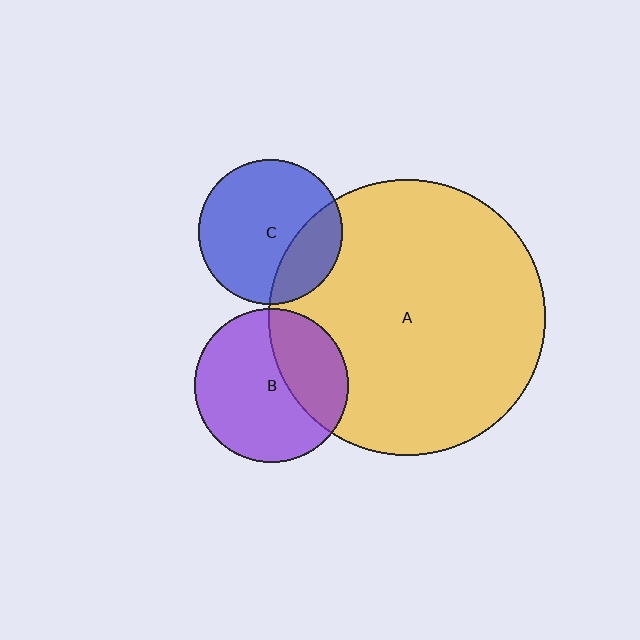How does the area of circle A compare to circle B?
Approximately 3.2 times.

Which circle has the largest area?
Circle A (yellow).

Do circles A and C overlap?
Yes.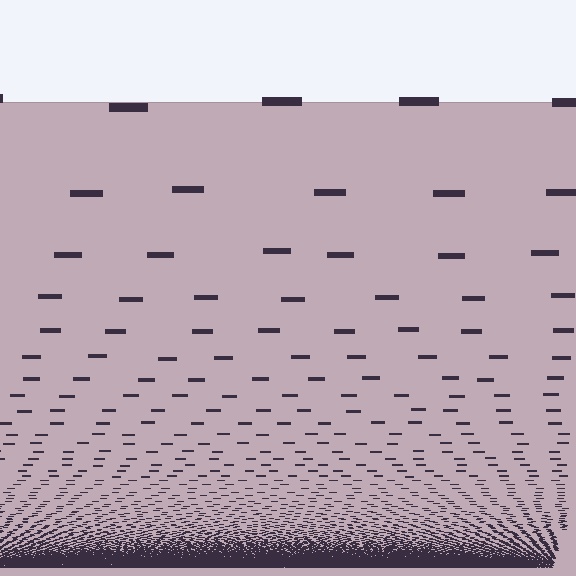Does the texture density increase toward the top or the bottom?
Density increases toward the bottom.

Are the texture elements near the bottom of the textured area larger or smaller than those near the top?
Smaller. The gradient is inverted — elements near the bottom are smaller and denser.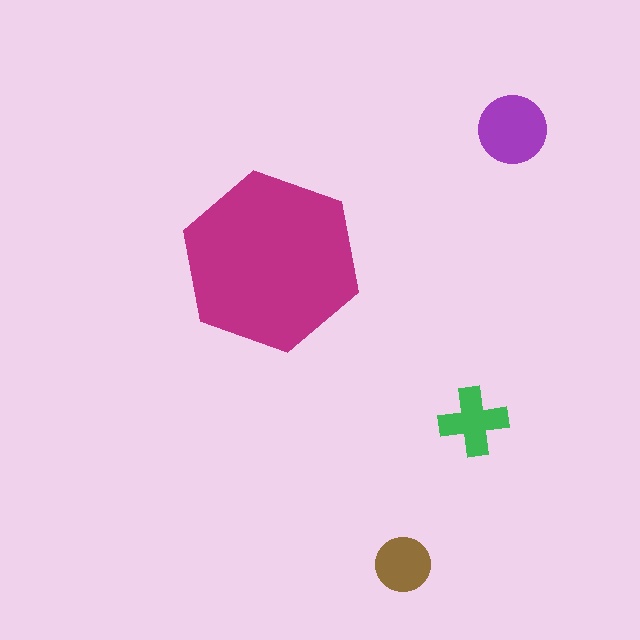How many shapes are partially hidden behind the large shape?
0 shapes are partially hidden.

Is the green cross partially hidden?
No, the green cross is fully visible.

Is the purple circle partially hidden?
No, the purple circle is fully visible.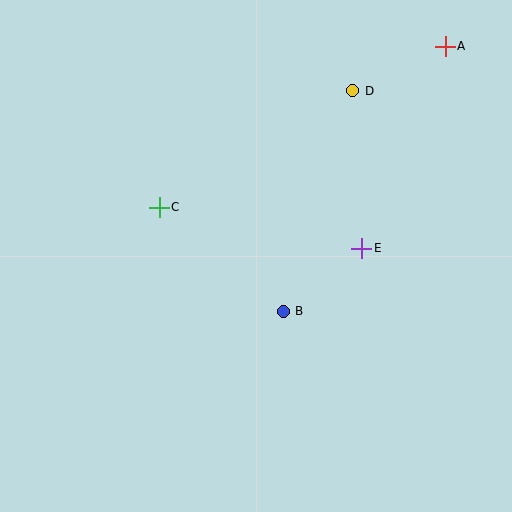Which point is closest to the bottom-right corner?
Point E is closest to the bottom-right corner.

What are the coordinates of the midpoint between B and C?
The midpoint between B and C is at (221, 259).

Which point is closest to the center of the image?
Point B at (283, 311) is closest to the center.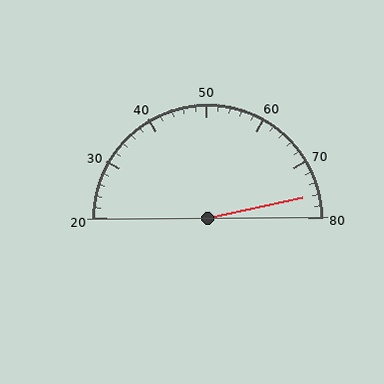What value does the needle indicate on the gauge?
The needle indicates approximately 76.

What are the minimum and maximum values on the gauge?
The gauge ranges from 20 to 80.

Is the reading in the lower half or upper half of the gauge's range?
The reading is in the upper half of the range (20 to 80).